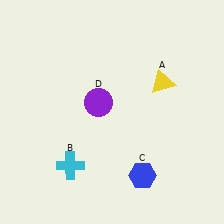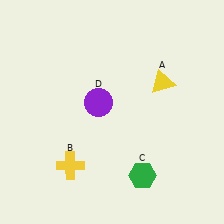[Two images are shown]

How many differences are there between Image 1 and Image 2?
There are 2 differences between the two images.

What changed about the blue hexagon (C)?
In Image 1, C is blue. In Image 2, it changed to green.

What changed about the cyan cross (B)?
In Image 1, B is cyan. In Image 2, it changed to yellow.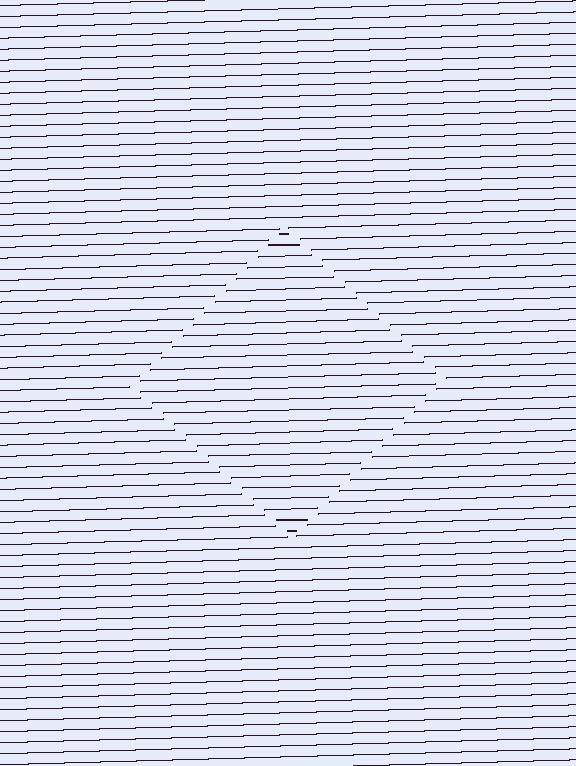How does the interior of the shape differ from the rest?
The interior of the shape contains the same grating, shifted by half a period — the contour is defined by the phase discontinuity where line-ends from the inner and outer gratings abut.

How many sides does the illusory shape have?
4 sides — the line-ends trace a square.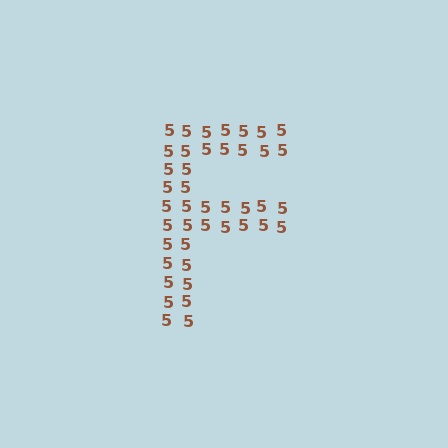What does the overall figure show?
The overall figure shows the letter F.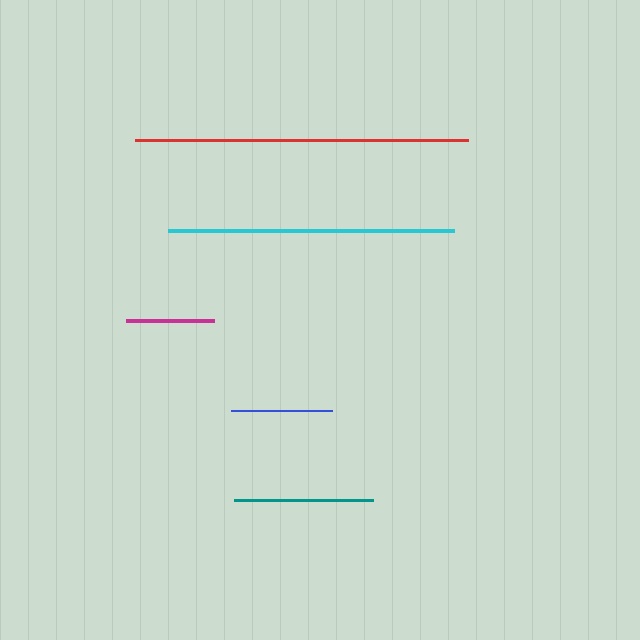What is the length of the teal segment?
The teal segment is approximately 139 pixels long.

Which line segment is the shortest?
The magenta line is the shortest at approximately 87 pixels.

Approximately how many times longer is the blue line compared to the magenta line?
The blue line is approximately 1.2 times the length of the magenta line.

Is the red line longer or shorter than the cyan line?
The red line is longer than the cyan line.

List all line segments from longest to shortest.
From longest to shortest: red, cyan, teal, blue, magenta.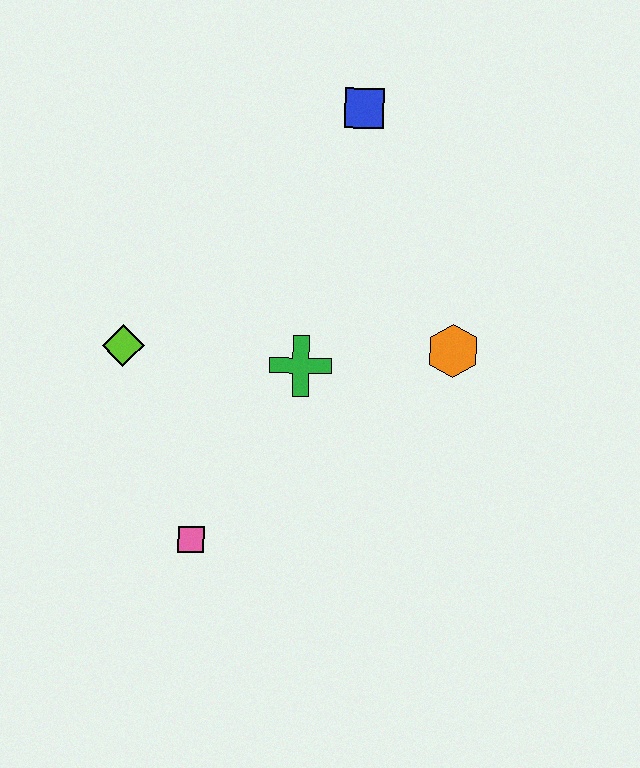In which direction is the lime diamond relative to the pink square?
The lime diamond is above the pink square.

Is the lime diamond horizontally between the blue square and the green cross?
No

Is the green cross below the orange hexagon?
Yes